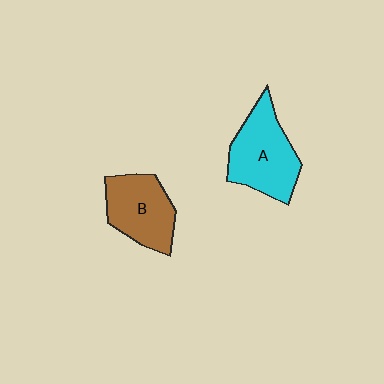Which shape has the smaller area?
Shape B (brown).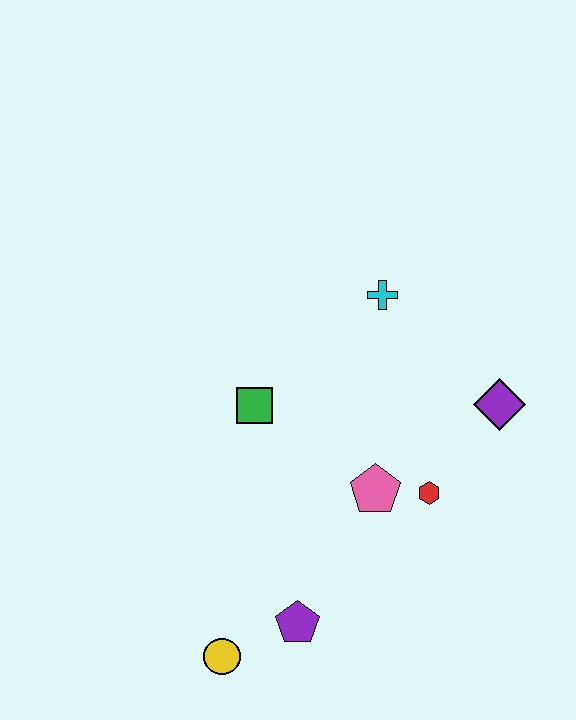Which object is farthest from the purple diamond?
The yellow circle is farthest from the purple diamond.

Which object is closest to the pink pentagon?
The red hexagon is closest to the pink pentagon.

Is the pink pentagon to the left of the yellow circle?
No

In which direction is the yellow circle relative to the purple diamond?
The yellow circle is to the left of the purple diamond.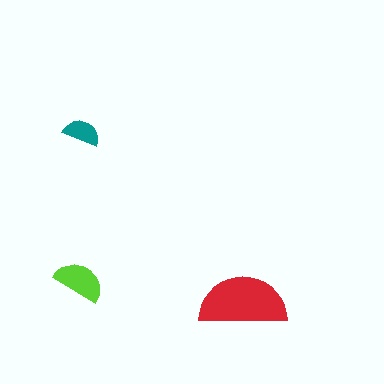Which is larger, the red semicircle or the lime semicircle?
The red one.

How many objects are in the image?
There are 3 objects in the image.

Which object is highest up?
The teal semicircle is topmost.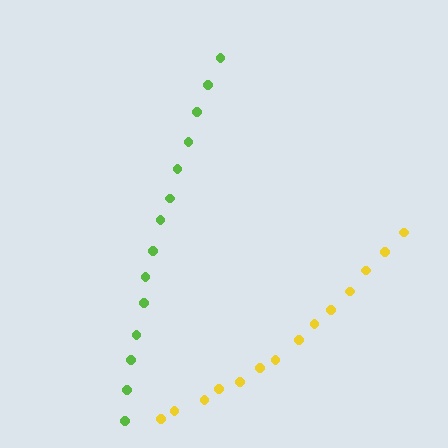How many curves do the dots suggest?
There are 2 distinct paths.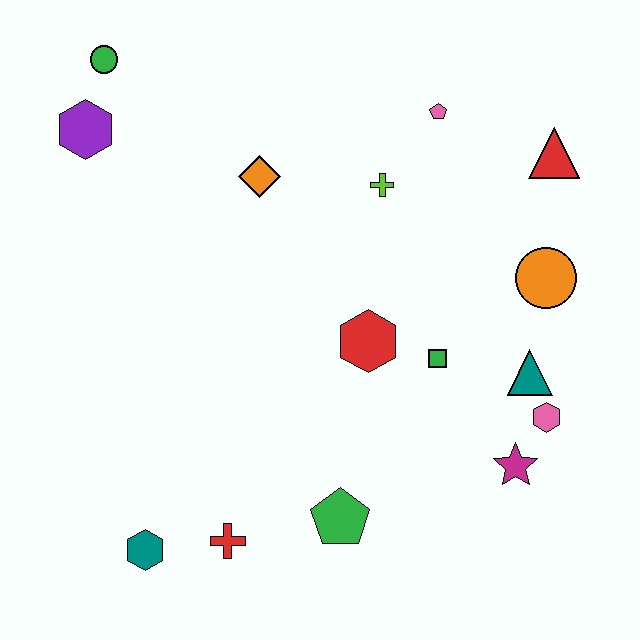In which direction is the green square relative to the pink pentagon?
The green square is below the pink pentagon.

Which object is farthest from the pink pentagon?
The teal hexagon is farthest from the pink pentagon.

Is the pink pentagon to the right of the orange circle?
No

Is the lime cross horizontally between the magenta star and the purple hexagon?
Yes